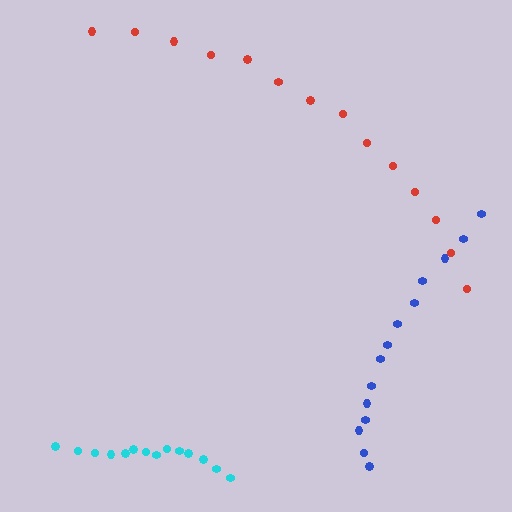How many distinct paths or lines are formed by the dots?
There are 3 distinct paths.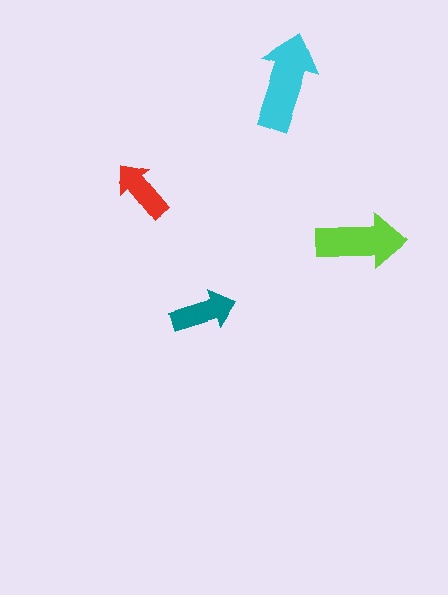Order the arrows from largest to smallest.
the cyan one, the lime one, the teal one, the red one.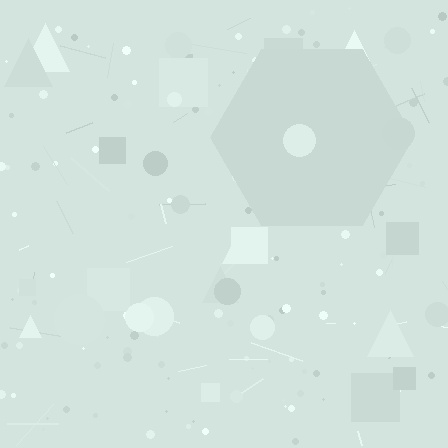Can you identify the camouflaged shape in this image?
The camouflaged shape is a hexagon.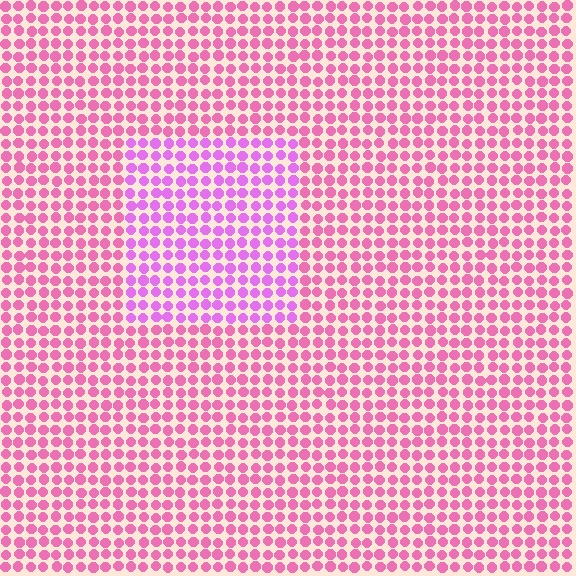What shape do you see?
I see a rectangle.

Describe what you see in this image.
The image is filled with small pink elements in a uniform arrangement. A rectangle-shaped region is visible where the elements are tinted to a slightly different hue, forming a subtle color boundary.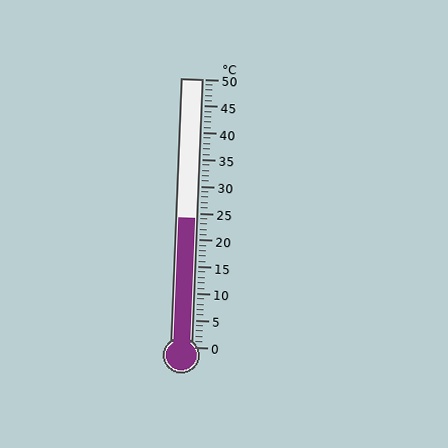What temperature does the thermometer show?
The thermometer shows approximately 24°C.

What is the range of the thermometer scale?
The thermometer scale ranges from 0°C to 50°C.